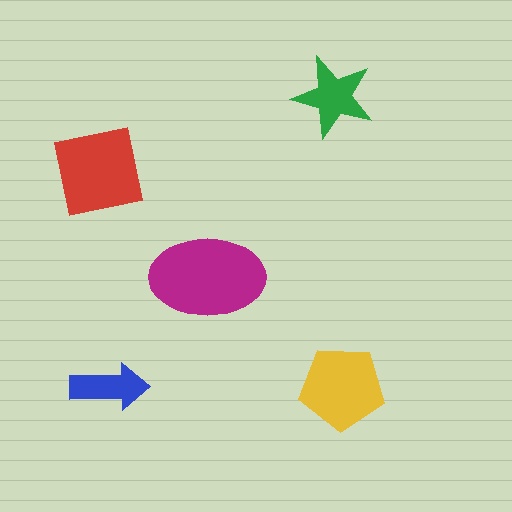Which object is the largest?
The magenta ellipse.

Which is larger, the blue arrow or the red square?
The red square.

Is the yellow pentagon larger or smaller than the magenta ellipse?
Smaller.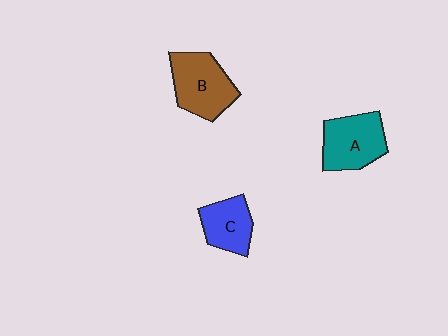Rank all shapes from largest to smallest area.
From largest to smallest: B (brown), A (teal), C (blue).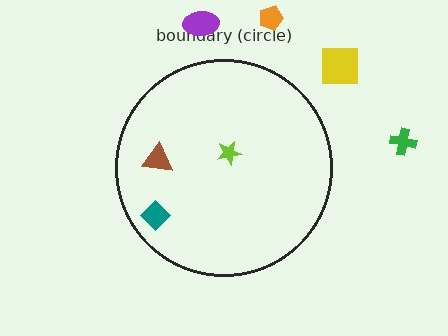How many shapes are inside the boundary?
3 inside, 4 outside.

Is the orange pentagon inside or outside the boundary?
Outside.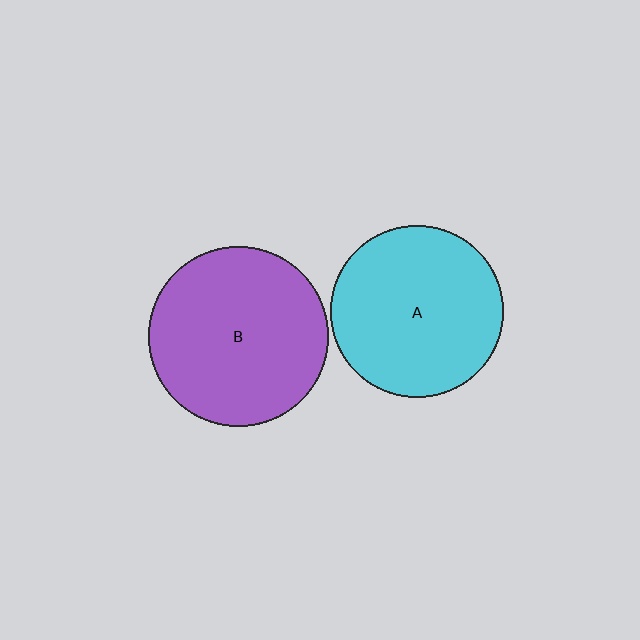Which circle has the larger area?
Circle B (purple).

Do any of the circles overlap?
No, none of the circles overlap.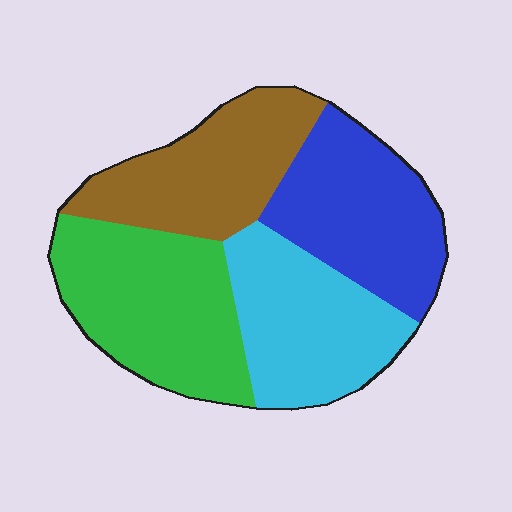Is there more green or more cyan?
Green.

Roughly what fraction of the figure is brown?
Brown takes up about one quarter (1/4) of the figure.